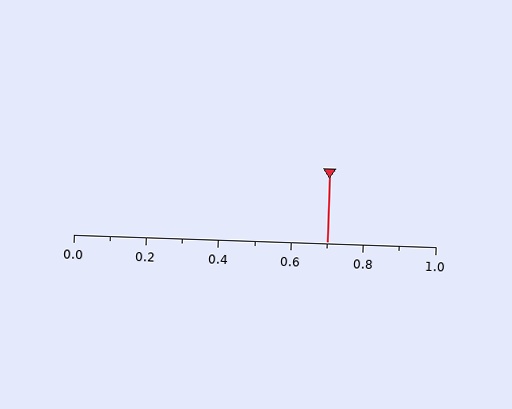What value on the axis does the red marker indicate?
The marker indicates approximately 0.7.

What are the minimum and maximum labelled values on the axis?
The axis runs from 0.0 to 1.0.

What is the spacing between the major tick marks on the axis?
The major ticks are spaced 0.2 apart.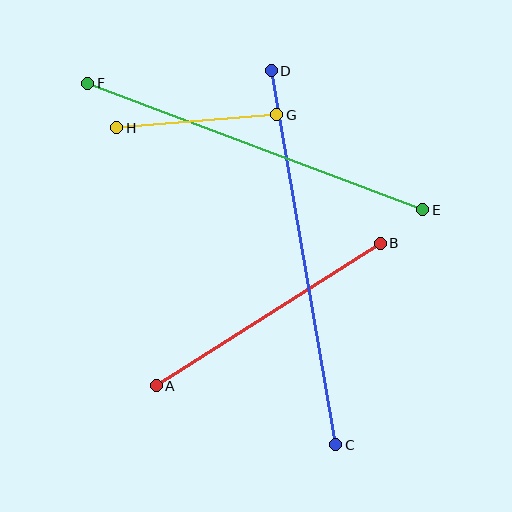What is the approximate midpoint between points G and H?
The midpoint is at approximately (197, 121) pixels.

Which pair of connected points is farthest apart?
Points C and D are farthest apart.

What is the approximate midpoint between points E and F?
The midpoint is at approximately (255, 146) pixels.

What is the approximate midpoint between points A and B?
The midpoint is at approximately (268, 314) pixels.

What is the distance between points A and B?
The distance is approximately 265 pixels.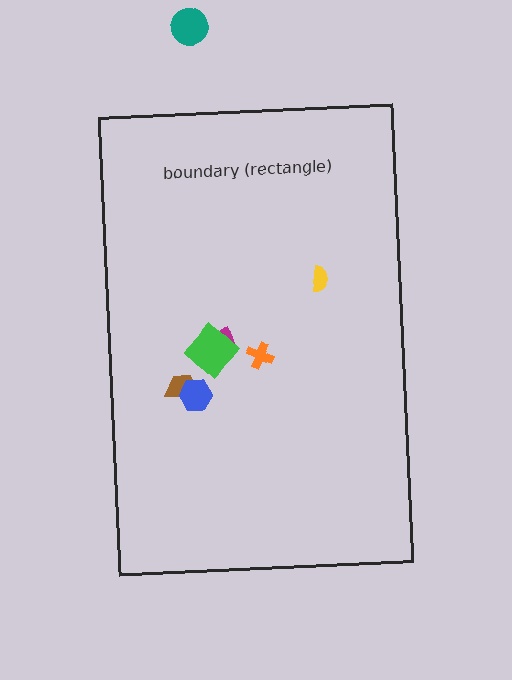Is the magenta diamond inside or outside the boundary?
Inside.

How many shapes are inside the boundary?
6 inside, 1 outside.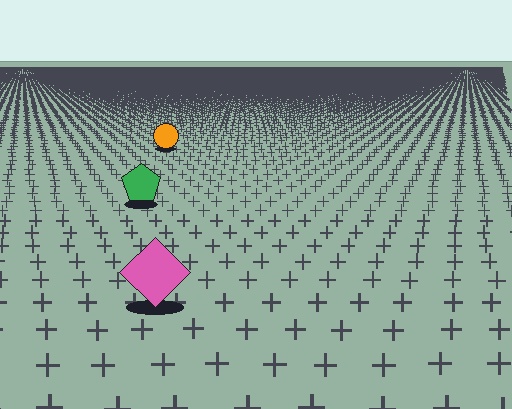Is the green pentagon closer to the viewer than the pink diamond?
No. The pink diamond is closer — you can tell from the texture gradient: the ground texture is coarser near it.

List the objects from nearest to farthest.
From nearest to farthest: the pink diamond, the green pentagon, the orange circle.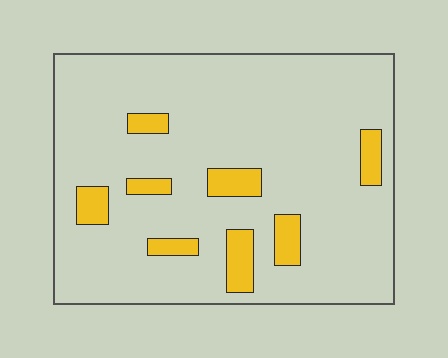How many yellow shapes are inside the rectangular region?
8.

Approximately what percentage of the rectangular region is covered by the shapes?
Approximately 10%.